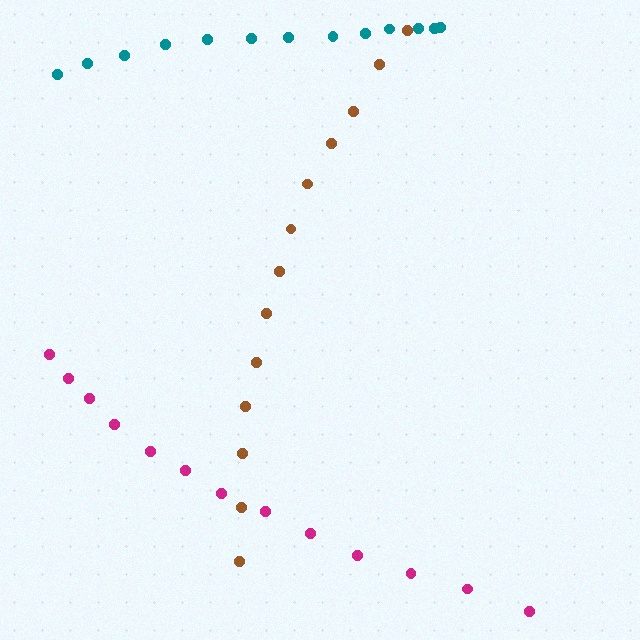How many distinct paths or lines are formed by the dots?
There are 3 distinct paths.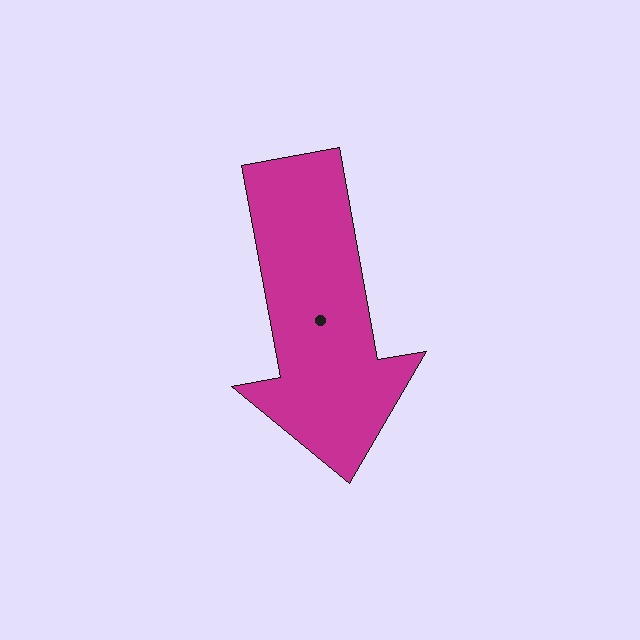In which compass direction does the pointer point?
South.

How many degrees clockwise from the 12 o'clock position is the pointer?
Approximately 170 degrees.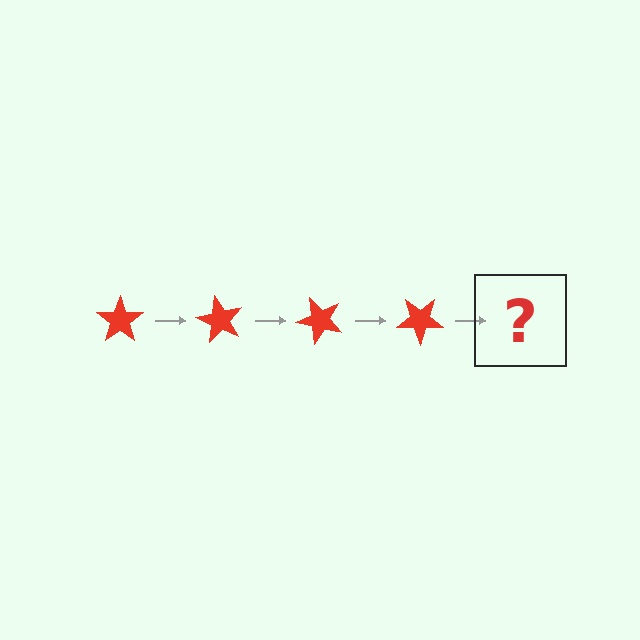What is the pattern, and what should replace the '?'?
The pattern is that the star rotates 60 degrees each step. The '?' should be a red star rotated 240 degrees.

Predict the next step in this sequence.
The next step is a red star rotated 240 degrees.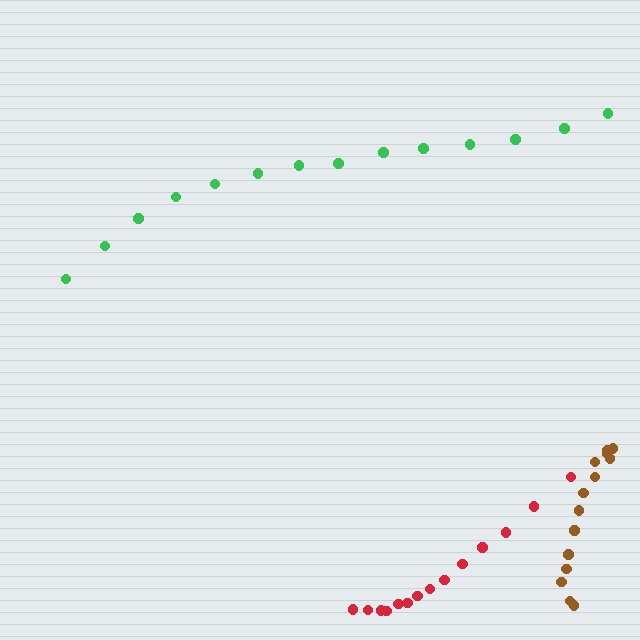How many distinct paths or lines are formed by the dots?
There are 3 distinct paths.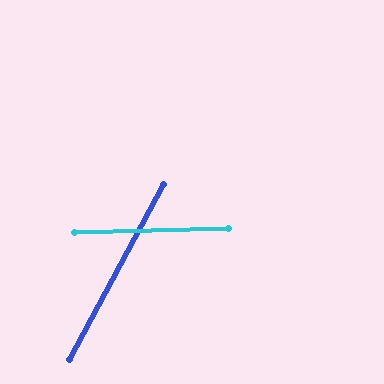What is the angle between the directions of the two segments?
Approximately 60 degrees.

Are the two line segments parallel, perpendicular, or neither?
Neither parallel nor perpendicular — they differ by about 60°.